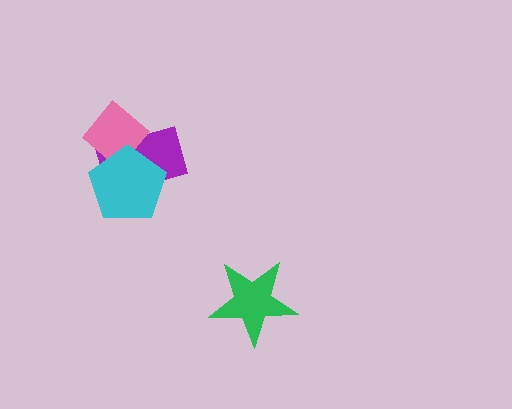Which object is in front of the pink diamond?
The cyan pentagon is in front of the pink diamond.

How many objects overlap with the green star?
0 objects overlap with the green star.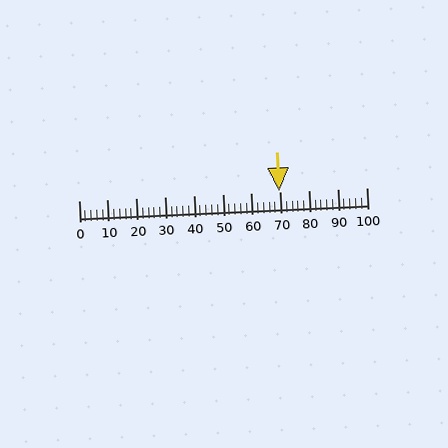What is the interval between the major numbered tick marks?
The major tick marks are spaced 10 units apart.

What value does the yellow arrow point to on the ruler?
The yellow arrow points to approximately 70.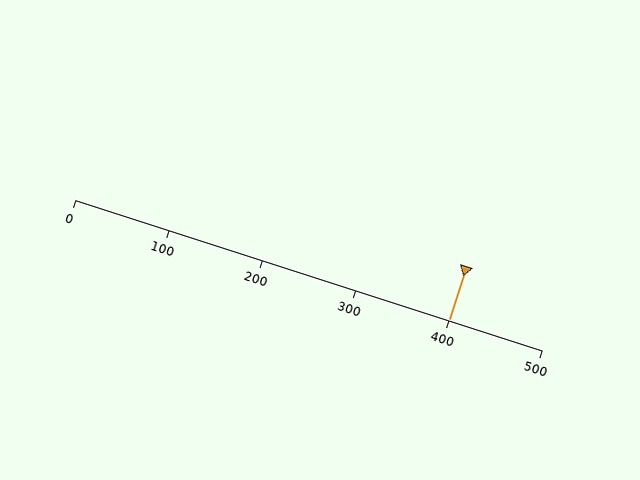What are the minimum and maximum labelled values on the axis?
The axis runs from 0 to 500.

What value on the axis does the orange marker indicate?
The marker indicates approximately 400.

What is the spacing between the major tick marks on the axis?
The major ticks are spaced 100 apart.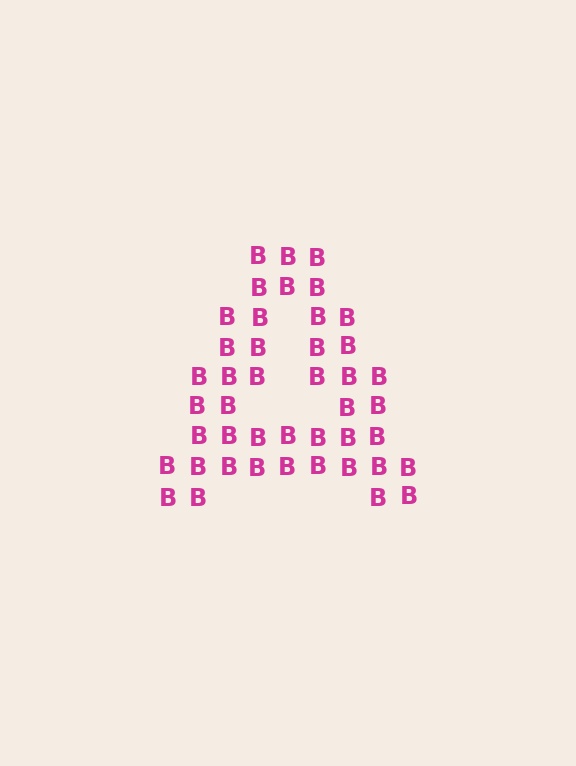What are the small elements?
The small elements are letter B's.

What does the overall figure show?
The overall figure shows the letter A.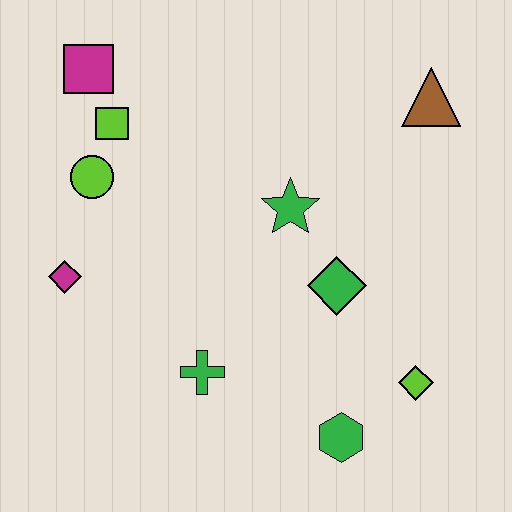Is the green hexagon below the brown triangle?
Yes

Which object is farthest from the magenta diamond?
The brown triangle is farthest from the magenta diamond.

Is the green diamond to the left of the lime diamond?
Yes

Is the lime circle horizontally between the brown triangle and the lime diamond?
No